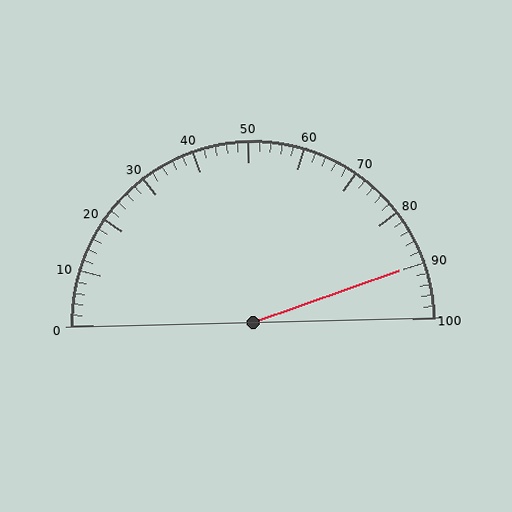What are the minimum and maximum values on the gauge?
The gauge ranges from 0 to 100.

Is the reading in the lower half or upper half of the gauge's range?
The reading is in the upper half of the range (0 to 100).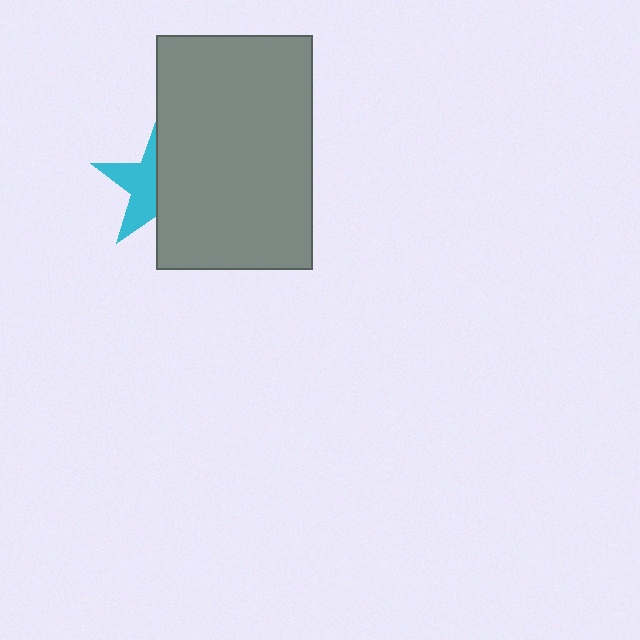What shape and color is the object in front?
The object in front is a gray rectangle.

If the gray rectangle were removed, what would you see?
You would see the complete cyan star.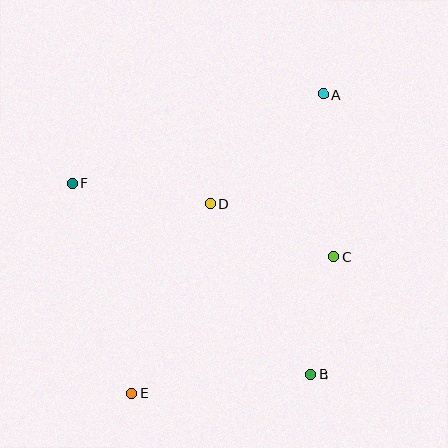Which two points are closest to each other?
Points B and C are closest to each other.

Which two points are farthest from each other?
Points A and E are farthest from each other.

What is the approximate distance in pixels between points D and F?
The distance between D and F is approximately 139 pixels.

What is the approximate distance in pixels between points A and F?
The distance between A and F is approximately 266 pixels.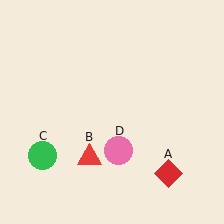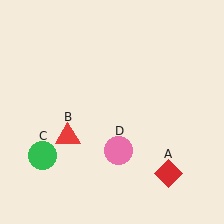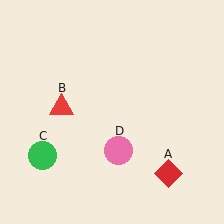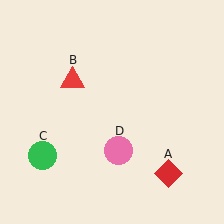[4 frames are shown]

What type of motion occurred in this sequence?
The red triangle (object B) rotated clockwise around the center of the scene.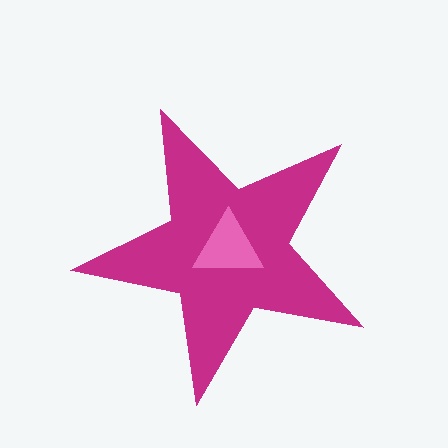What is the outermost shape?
The magenta star.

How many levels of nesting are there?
2.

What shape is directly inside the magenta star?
The pink triangle.